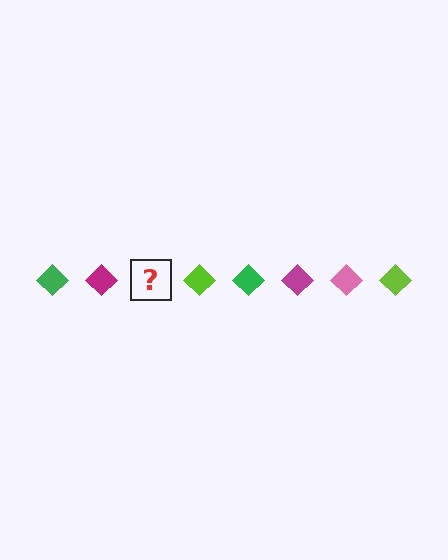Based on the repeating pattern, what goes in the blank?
The blank should be a pink diamond.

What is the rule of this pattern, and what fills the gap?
The rule is that the pattern cycles through green, magenta, pink, lime diamonds. The gap should be filled with a pink diamond.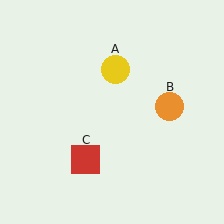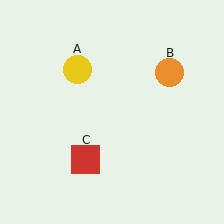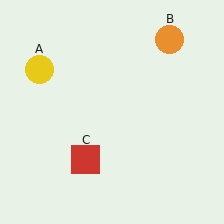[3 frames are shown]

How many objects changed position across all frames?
2 objects changed position: yellow circle (object A), orange circle (object B).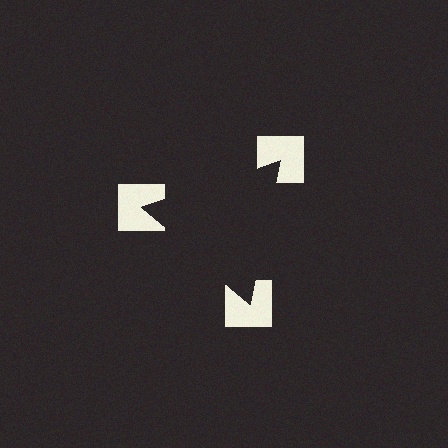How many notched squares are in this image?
There are 3 — one at each vertex of the illusory triangle.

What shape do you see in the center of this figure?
An illusory triangle — its edges are inferred from the aligned wedge cuts in the notched squares, not physically drawn.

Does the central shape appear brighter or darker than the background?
It typically appears slightly darker than the background, even though no actual brightness change is drawn.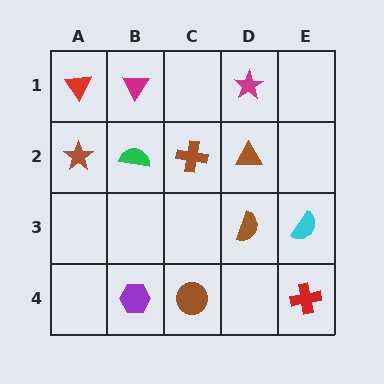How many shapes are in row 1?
3 shapes.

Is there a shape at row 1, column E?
No, that cell is empty.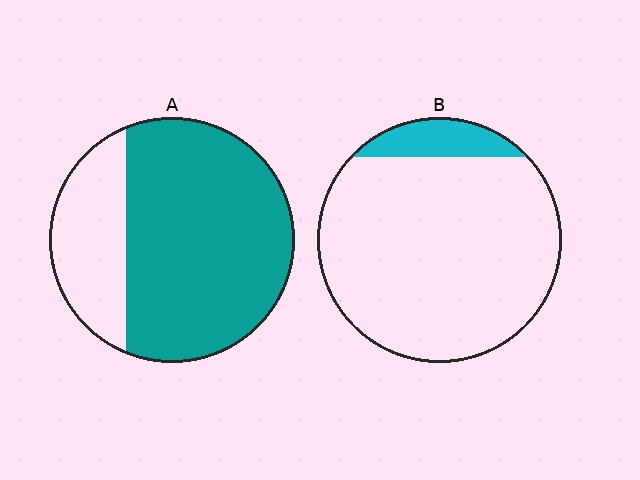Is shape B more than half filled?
No.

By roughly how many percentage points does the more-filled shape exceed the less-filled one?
By roughly 65 percentage points (A over B).